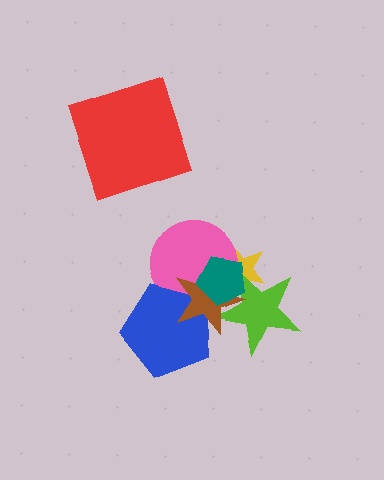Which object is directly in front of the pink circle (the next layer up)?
The blue pentagon is directly in front of the pink circle.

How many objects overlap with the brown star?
5 objects overlap with the brown star.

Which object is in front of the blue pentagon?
The brown star is in front of the blue pentagon.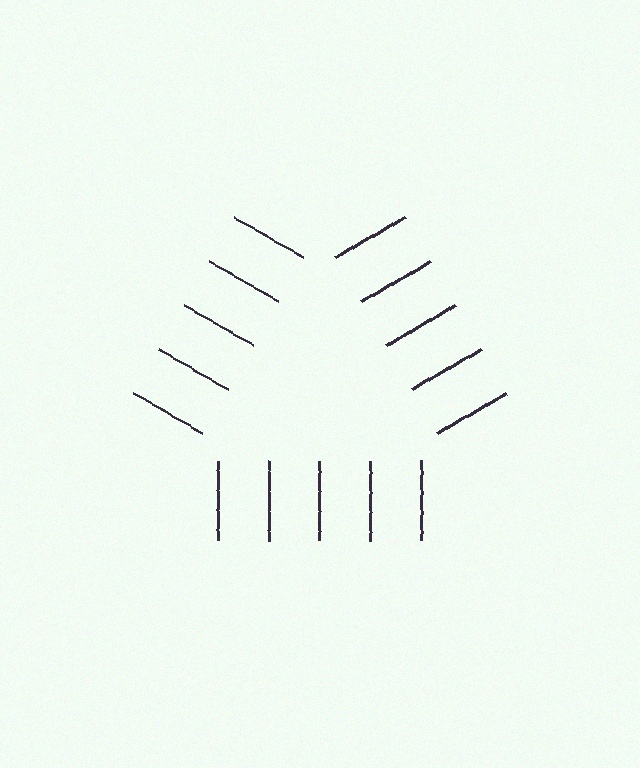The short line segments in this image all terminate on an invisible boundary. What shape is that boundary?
An illusory triangle — the line segments terminate on its edges but no continuous stroke is drawn.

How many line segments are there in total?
15 — 5 along each of the 3 edges.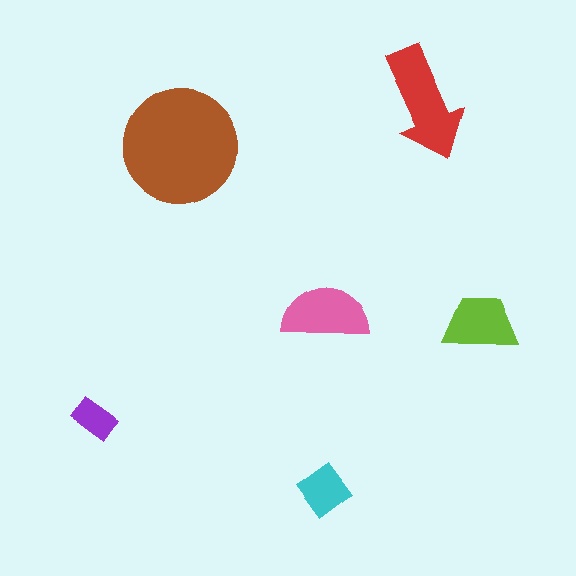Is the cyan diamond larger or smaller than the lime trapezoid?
Smaller.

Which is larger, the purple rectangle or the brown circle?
The brown circle.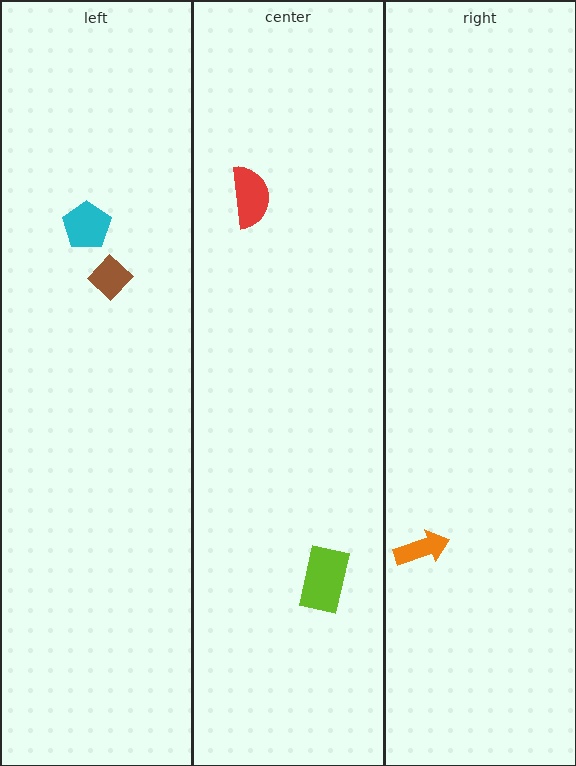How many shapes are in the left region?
2.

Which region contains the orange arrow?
The right region.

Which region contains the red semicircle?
The center region.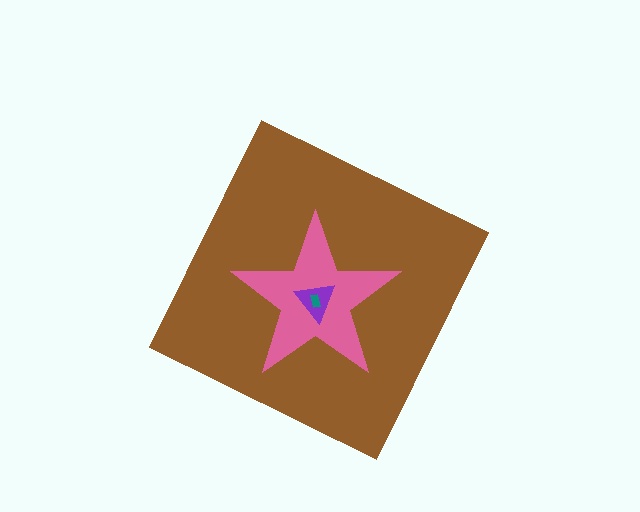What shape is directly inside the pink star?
The purple triangle.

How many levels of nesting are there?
4.